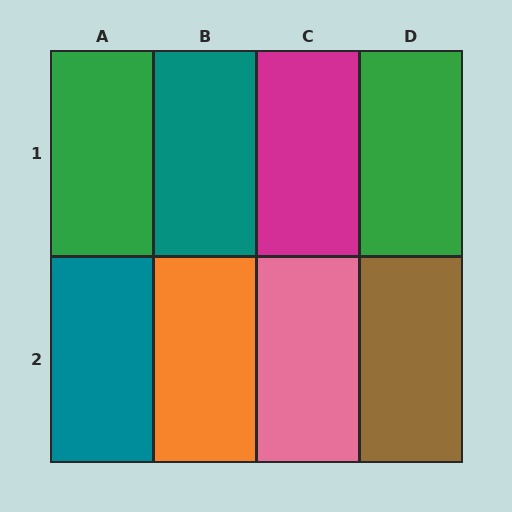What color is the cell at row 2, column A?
Teal.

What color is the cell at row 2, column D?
Brown.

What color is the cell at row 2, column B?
Orange.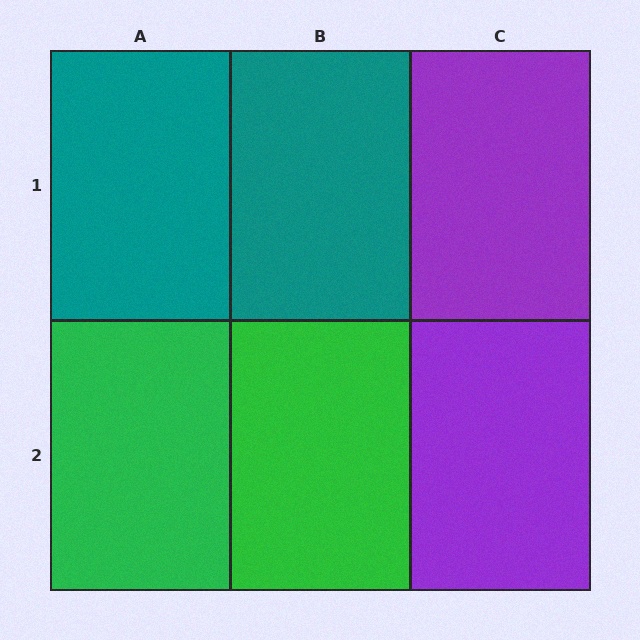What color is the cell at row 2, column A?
Green.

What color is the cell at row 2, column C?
Purple.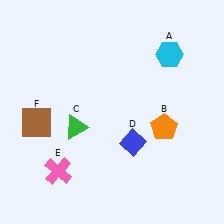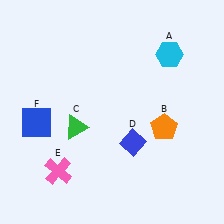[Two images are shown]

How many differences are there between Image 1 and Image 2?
There is 1 difference between the two images.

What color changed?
The square (F) changed from brown in Image 1 to blue in Image 2.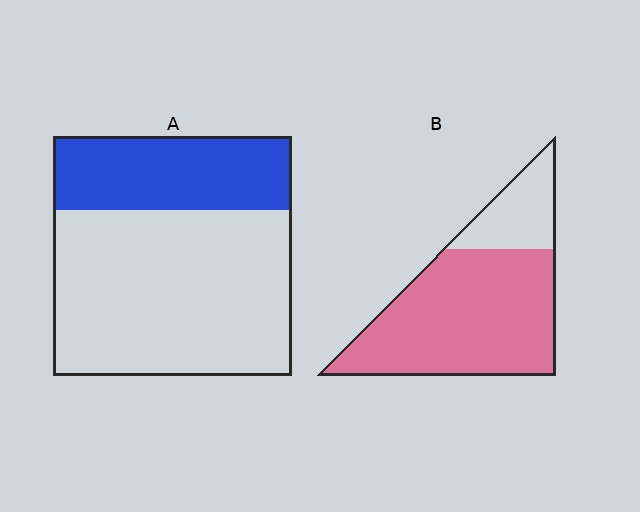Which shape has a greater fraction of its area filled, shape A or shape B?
Shape B.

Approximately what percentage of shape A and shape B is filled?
A is approximately 30% and B is approximately 80%.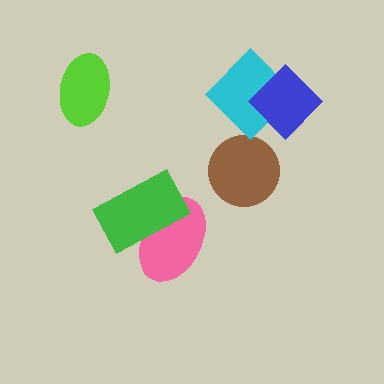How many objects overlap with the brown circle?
0 objects overlap with the brown circle.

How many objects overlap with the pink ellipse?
1 object overlaps with the pink ellipse.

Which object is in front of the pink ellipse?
The green rectangle is in front of the pink ellipse.